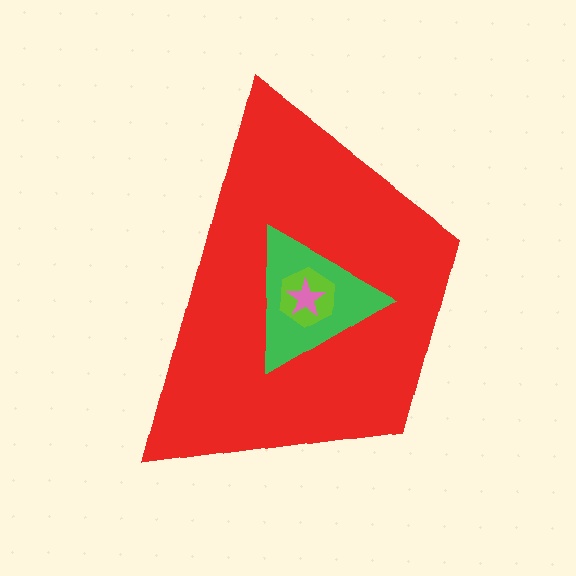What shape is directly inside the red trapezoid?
The green triangle.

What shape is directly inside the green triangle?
The lime hexagon.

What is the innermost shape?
The pink star.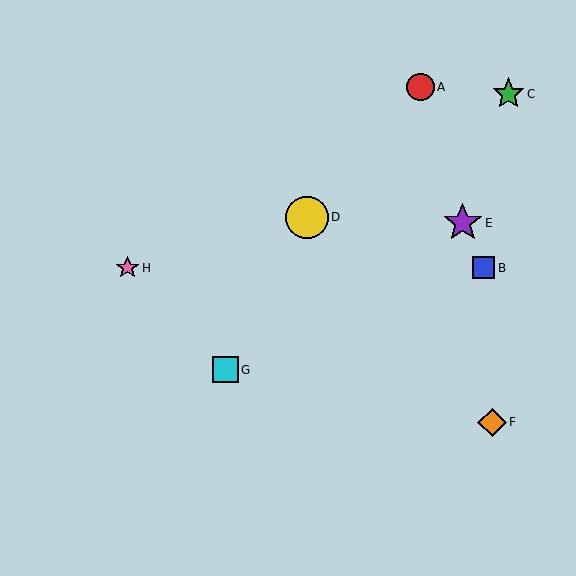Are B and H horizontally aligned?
Yes, both are at y≈268.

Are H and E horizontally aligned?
No, H is at y≈268 and E is at y≈223.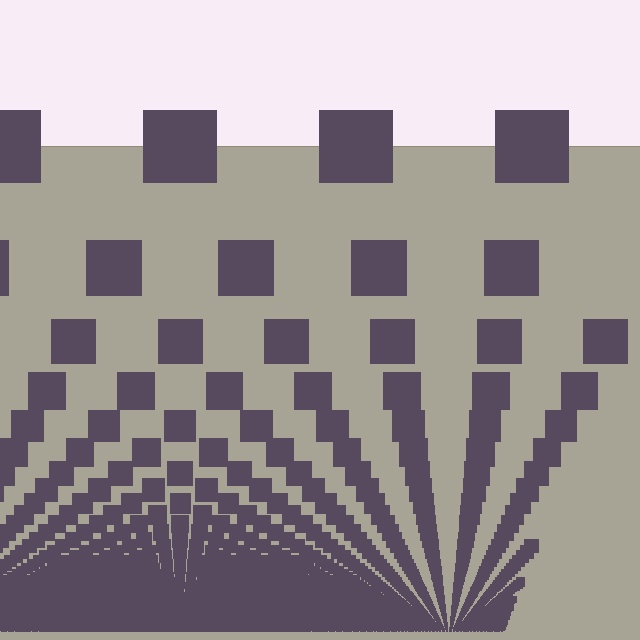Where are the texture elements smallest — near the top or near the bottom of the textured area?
Near the bottom.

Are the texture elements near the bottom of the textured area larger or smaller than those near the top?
Smaller. The gradient is inverted — elements near the bottom are smaller and denser.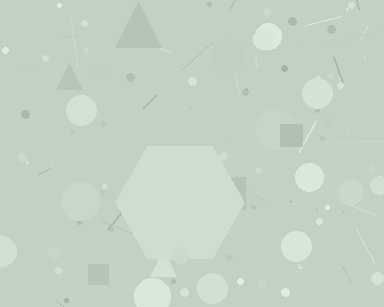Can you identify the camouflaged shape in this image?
The camouflaged shape is a hexagon.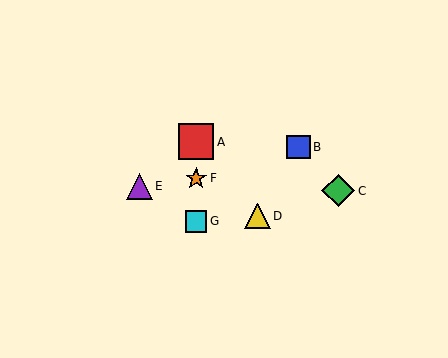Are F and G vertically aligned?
Yes, both are at x≈196.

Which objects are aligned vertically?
Objects A, F, G are aligned vertically.